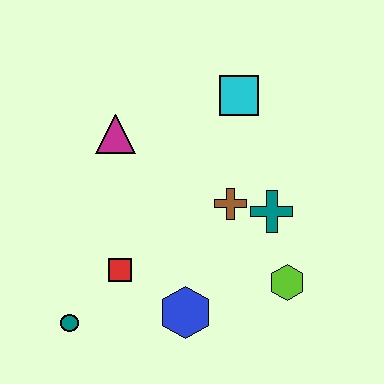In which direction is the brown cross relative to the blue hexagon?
The brown cross is above the blue hexagon.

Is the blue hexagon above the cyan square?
No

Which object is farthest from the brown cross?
The teal circle is farthest from the brown cross.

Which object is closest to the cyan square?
The brown cross is closest to the cyan square.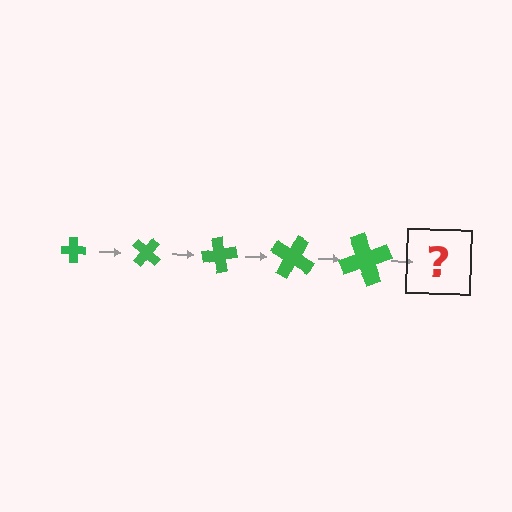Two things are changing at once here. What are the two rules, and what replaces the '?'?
The two rules are that the cross grows larger each step and it rotates 40 degrees each step. The '?' should be a cross, larger than the previous one and rotated 200 degrees from the start.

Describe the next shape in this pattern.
It should be a cross, larger than the previous one and rotated 200 degrees from the start.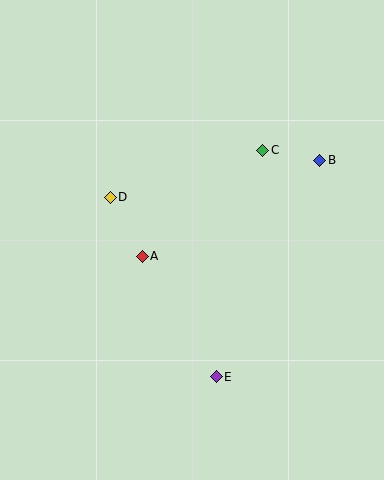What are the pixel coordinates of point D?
Point D is at (110, 197).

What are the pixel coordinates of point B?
Point B is at (320, 160).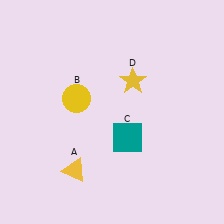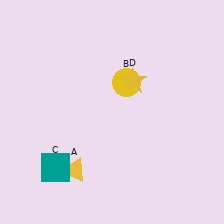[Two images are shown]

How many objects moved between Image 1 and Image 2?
2 objects moved between the two images.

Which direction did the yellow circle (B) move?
The yellow circle (B) moved right.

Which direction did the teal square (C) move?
The teal square (C) moved left.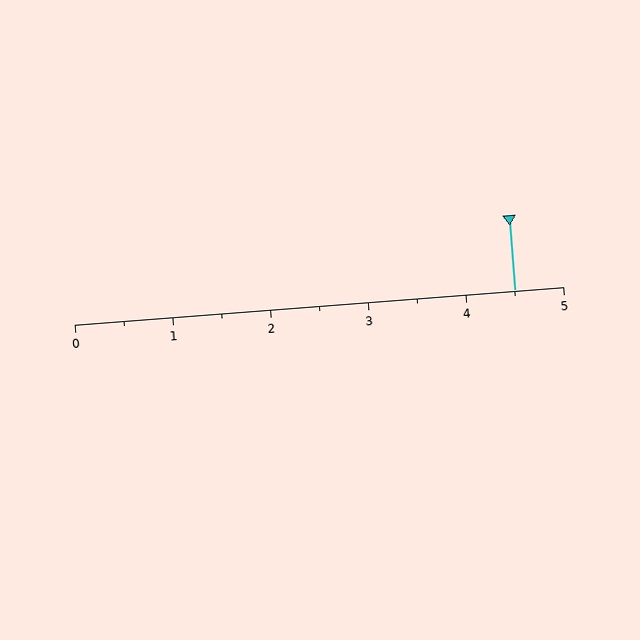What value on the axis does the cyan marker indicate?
The marker indicates approximately 4.5.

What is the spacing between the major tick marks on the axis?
The major ticks are spaced 1 apart.